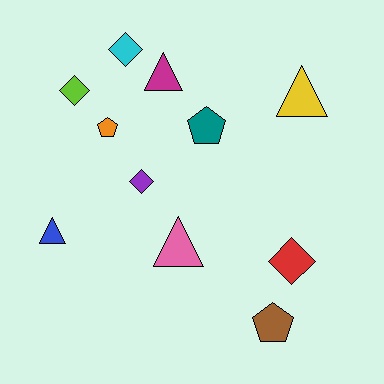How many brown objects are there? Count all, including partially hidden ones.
There is 1 brown object.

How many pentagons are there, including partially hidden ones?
There are 3 pentagons.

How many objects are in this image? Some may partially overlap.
There are 11 objects.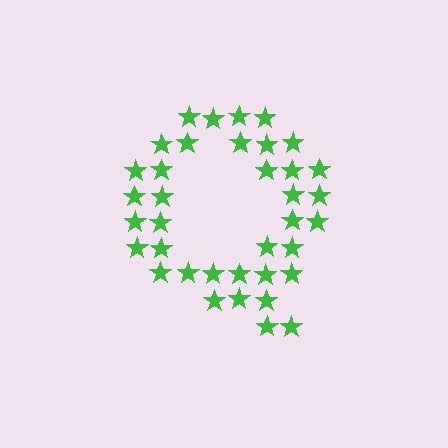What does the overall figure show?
The overall figure shows the letter Q.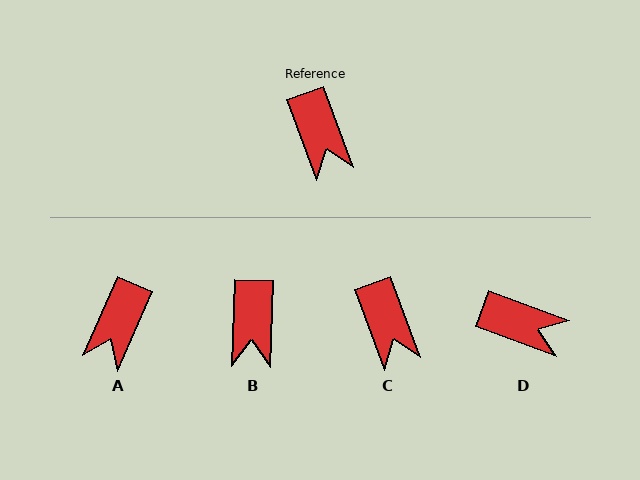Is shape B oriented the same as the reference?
No, it is off by about 22 degrees.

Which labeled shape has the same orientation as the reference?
C.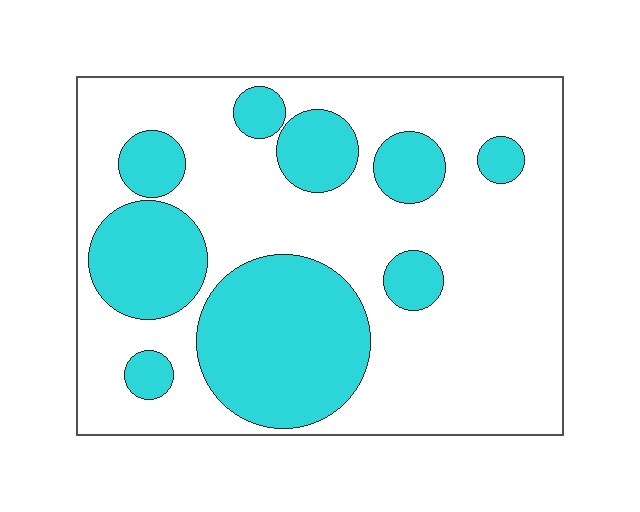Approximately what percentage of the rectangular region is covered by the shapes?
Approximately 35%.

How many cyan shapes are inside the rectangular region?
9.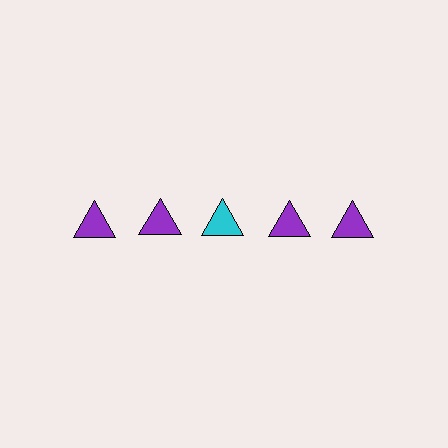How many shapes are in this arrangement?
There are 5 shapes arranged in a grid pattern.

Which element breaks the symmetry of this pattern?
The cyan triangle in the top row, center column breaks the symmetry. All other shapes are purple triangles.